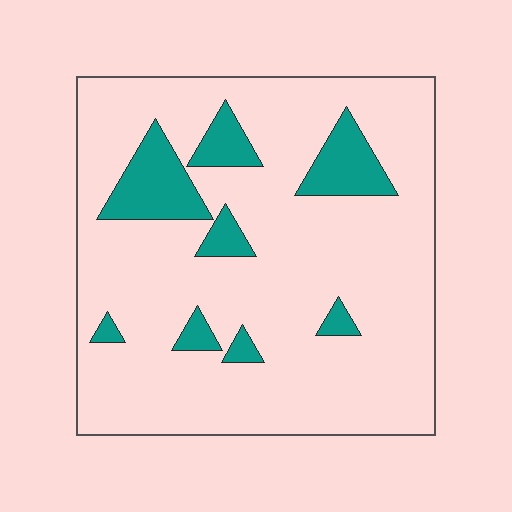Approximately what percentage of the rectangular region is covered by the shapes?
Approximately 15%.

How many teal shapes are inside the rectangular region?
8.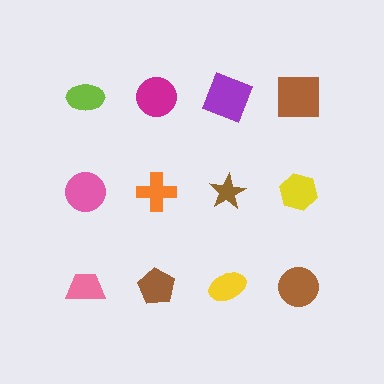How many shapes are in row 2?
4 shapes.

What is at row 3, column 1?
A pink trapezoid.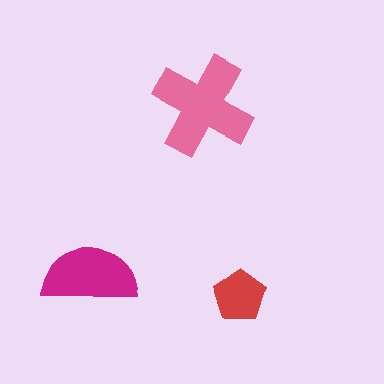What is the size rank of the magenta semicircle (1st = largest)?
2nd.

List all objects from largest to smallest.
The pink cross, the magenta semicircle, the red pentagon.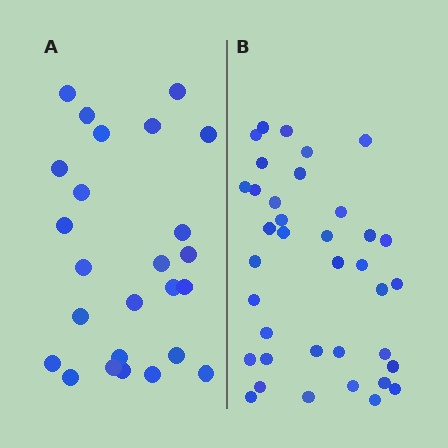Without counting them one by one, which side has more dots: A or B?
Region B (the right region) has more dots.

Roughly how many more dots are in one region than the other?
Region B has roughly 12 or so more dots than region A.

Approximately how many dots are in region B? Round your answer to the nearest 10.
About 40 dots. (The exact count is 37, which rounds to 40.)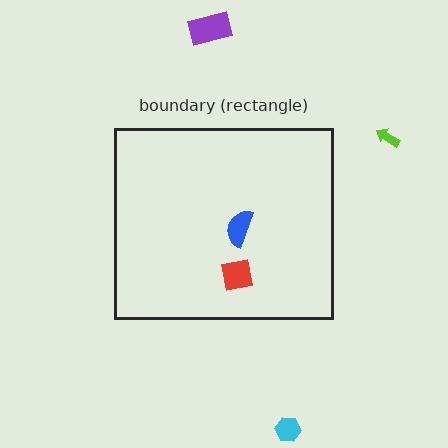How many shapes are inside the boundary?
2 inside, 3 outside.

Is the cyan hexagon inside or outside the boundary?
Outside.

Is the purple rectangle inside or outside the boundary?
Outside.